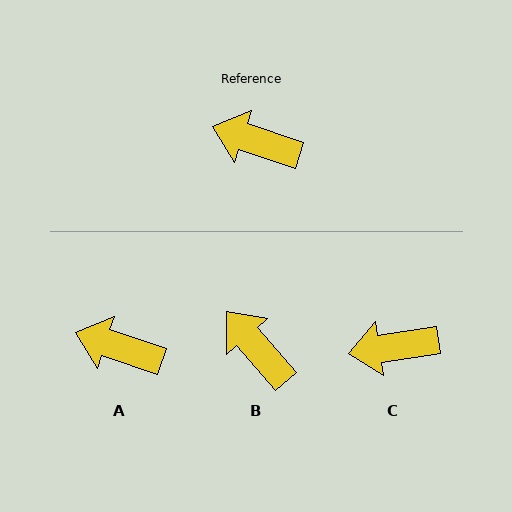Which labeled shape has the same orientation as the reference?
A.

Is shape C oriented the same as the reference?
No, it is off by about 27 degrees.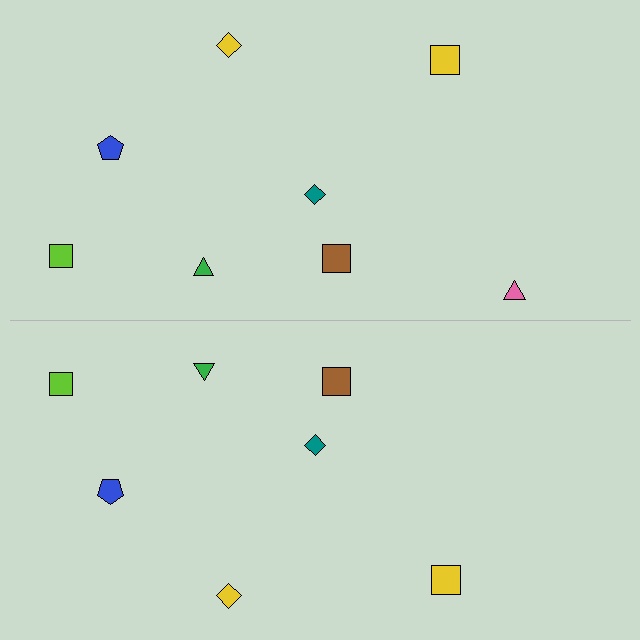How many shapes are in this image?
There are 15 shapes in this image.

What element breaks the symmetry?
A pink triangle is missing from the bottom side.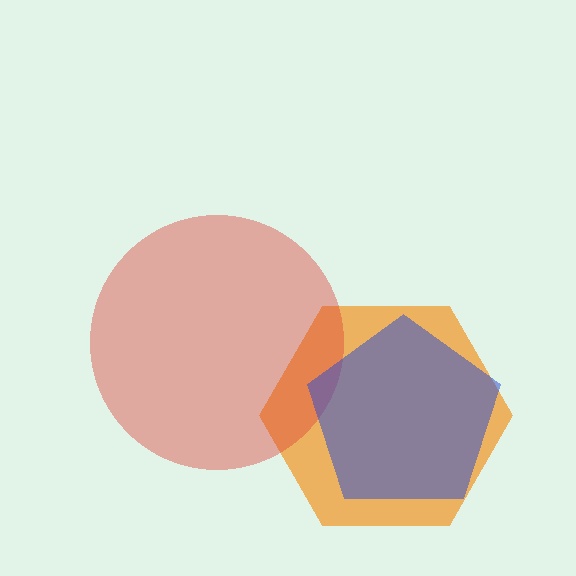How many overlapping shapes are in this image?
There are 3 overlapping shapes in the image.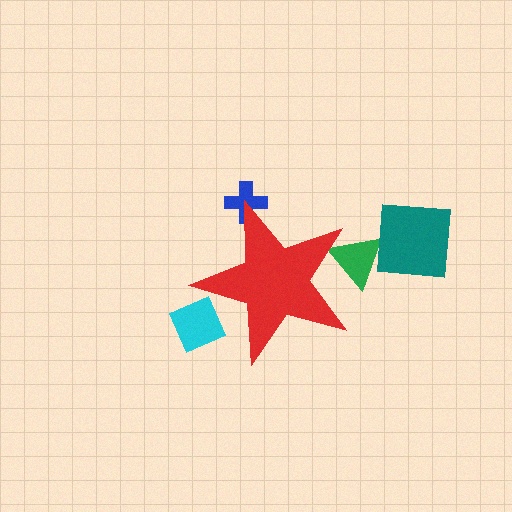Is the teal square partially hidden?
No, the teal square is fully visible.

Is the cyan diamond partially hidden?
Yes, the cyan diamond is partially hidden behind the red star.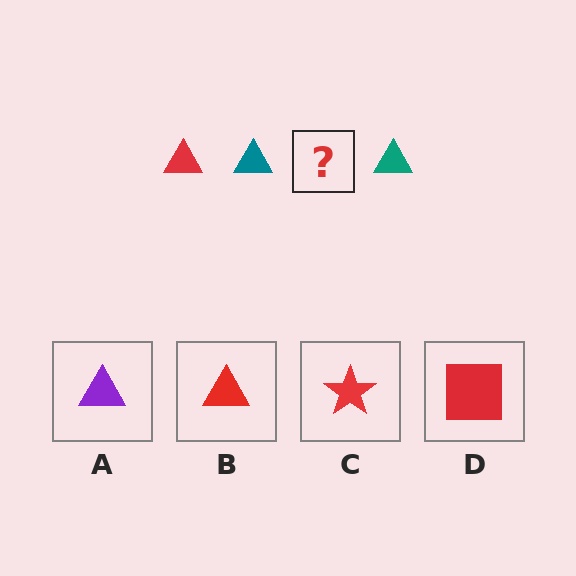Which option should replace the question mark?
Option B.